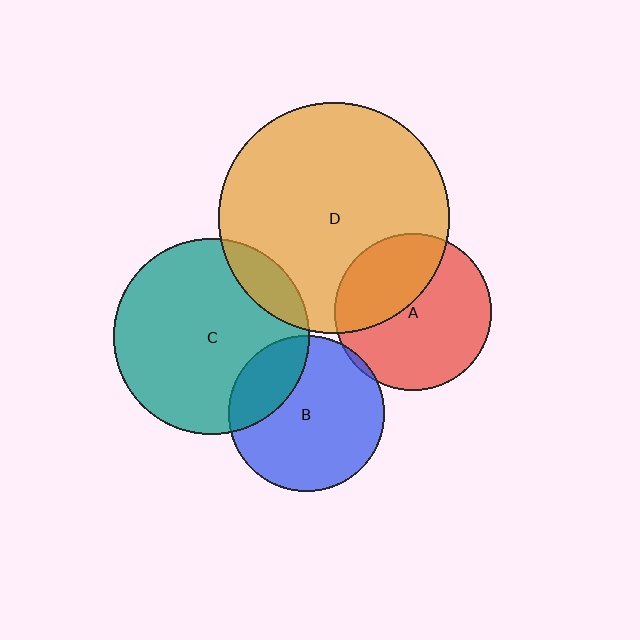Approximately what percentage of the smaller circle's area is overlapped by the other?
Approximately 35%.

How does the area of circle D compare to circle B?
Approximately 2.2 times.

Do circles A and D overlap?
Yes.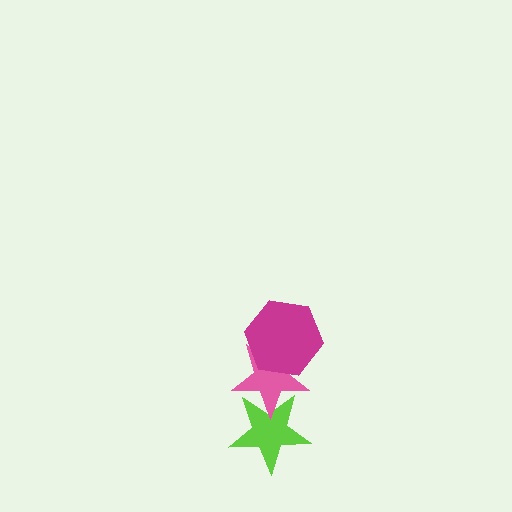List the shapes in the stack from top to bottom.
From top to bottom: the magenta hexagon, the pink star, the lime star.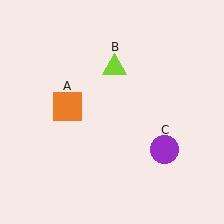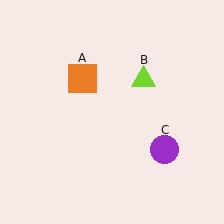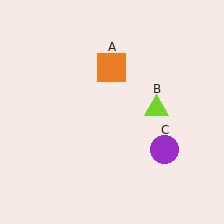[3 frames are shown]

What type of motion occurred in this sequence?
The orange square (object A), lime triangle (object B) rotated clockwise around the center of the scene.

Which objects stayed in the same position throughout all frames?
Purple circle (object C) remained stationary.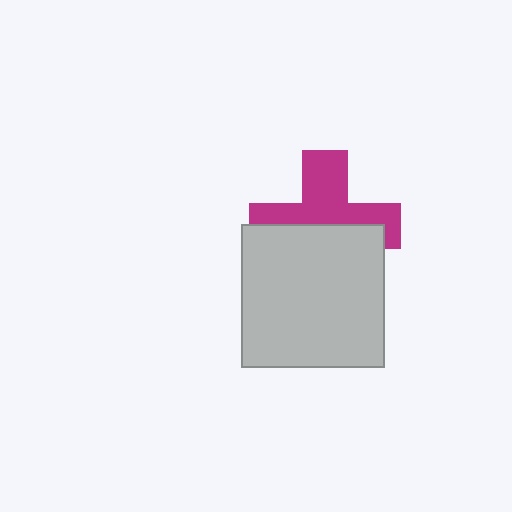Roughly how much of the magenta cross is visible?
About half of it is visible (roughly 50%).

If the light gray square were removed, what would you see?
You would see the complete magenta cross.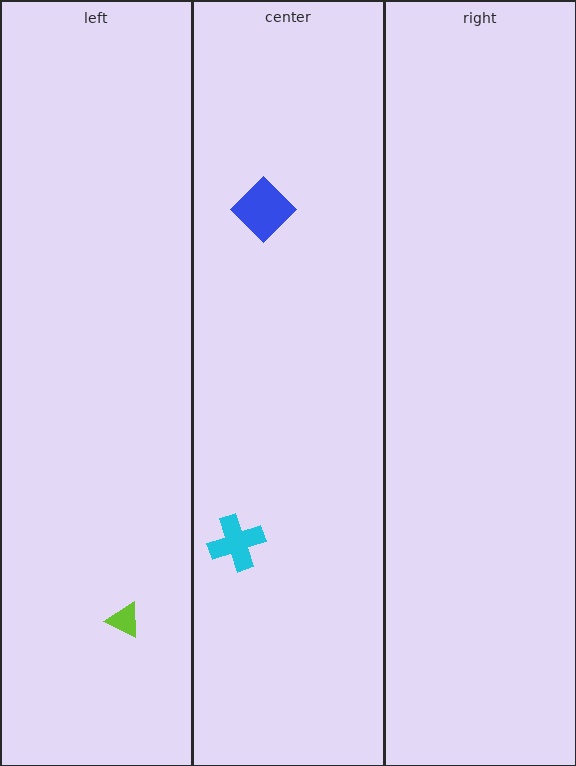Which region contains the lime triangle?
The left region.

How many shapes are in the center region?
2.